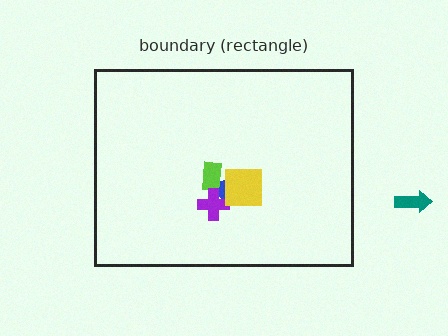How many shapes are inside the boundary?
4 inside, 1 outside.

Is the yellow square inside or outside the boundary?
Inside.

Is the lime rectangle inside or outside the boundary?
Inside.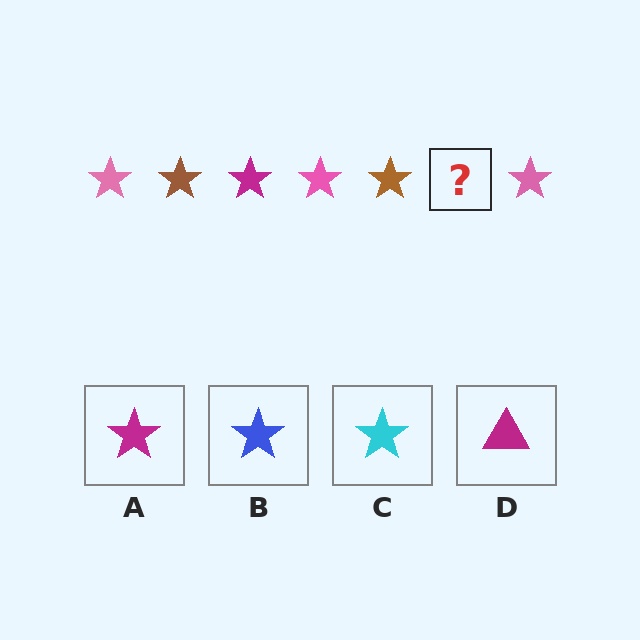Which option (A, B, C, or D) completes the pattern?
A.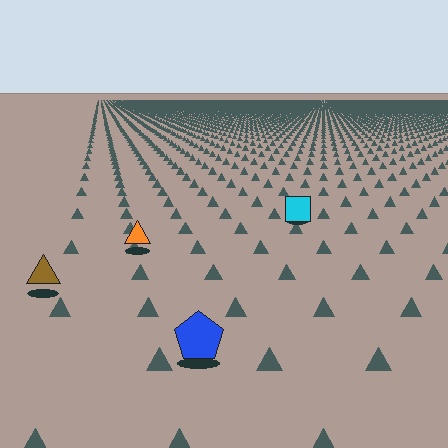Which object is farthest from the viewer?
The cyan square is farthest from the viewer. It appears smaller and the ground texture around it is denser.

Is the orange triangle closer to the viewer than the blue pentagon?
No. The blue pentagon is closer — you can tell from the texture gradient: the ground texture is coarser near it.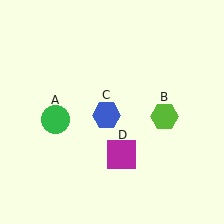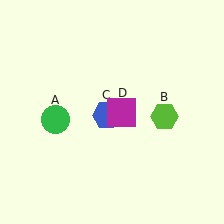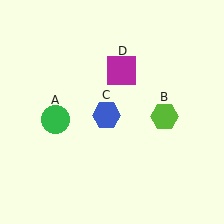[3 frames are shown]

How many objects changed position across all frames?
1 object changed position: magenta square (object D).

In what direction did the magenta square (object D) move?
The magenta square (object D) moved up.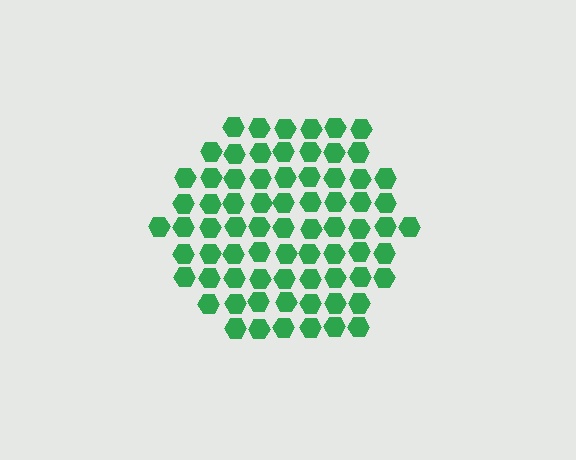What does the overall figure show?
The overall figure shows a hexagon.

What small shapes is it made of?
It is made of small hexagons.